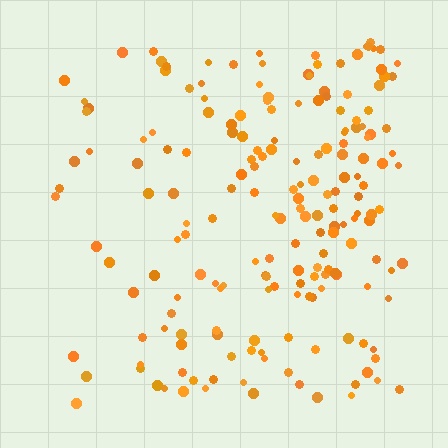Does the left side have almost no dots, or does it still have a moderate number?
Still a moderate number, just noticeably fewer than the right.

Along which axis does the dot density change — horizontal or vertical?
Horizontal.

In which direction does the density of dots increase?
From left to right, with the right side densest.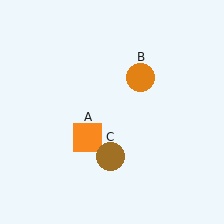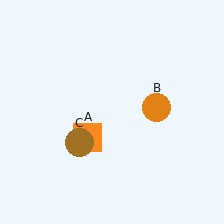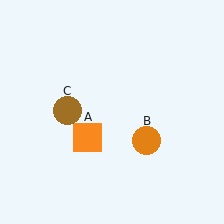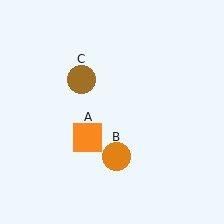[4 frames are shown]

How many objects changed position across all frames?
2 objects changed position: orange circle (object B), brown circle (object C).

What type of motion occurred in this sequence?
The orange circle (object B), brown circle (object C) rotated clockwise around the center of the scene.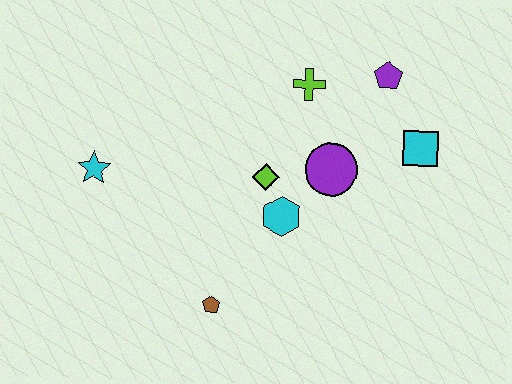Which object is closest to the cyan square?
The purple pentagon is closest to the cyan square.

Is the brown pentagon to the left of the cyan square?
Yes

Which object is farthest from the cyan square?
The cyan star is farthest from the cyan square.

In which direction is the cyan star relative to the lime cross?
The cyan star is to the left of the lime cross.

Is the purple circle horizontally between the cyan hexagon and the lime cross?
No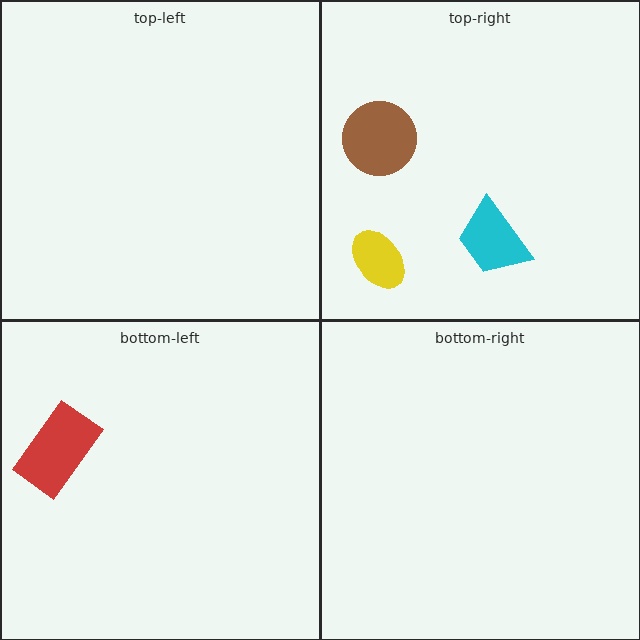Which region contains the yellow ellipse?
The top-right region.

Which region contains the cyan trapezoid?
The top-right region.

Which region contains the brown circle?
The top-right region.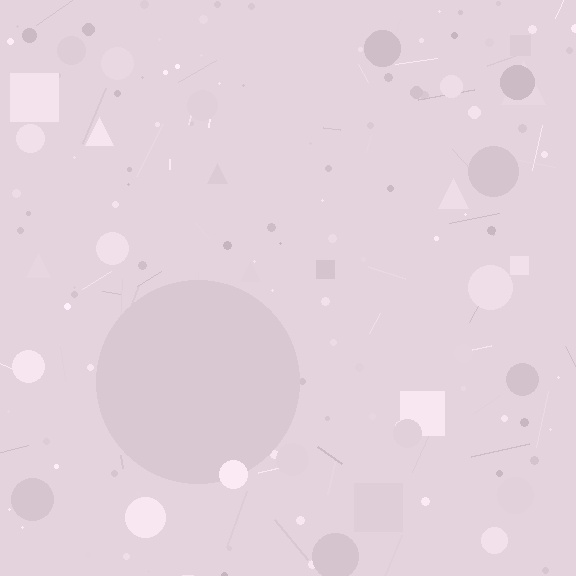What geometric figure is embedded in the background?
A circle is embedded in the background.